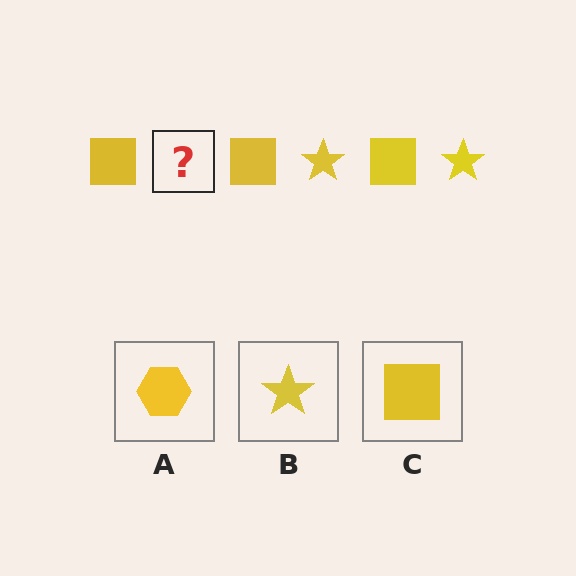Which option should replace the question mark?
Option B.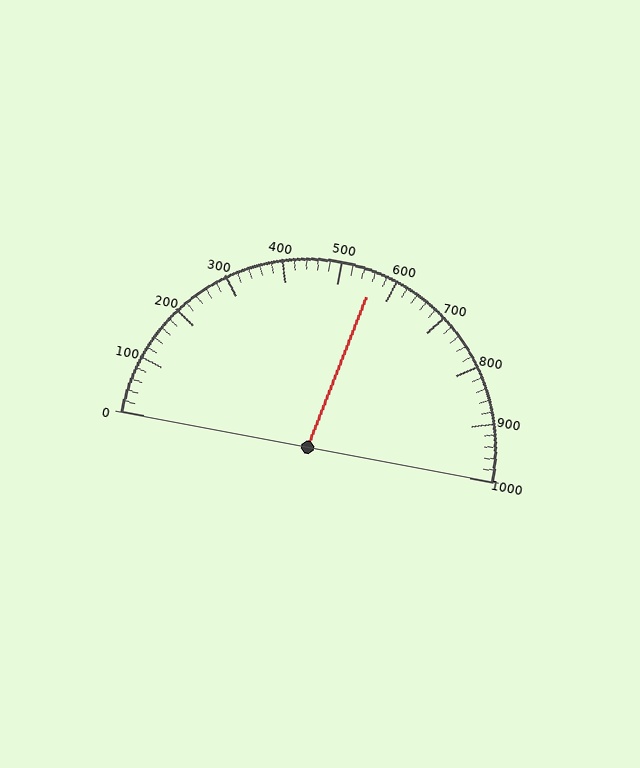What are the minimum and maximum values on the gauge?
The gauge ranges from 0 to 1000.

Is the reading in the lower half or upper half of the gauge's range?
The reading is in the upper half of the range (0 to 1000).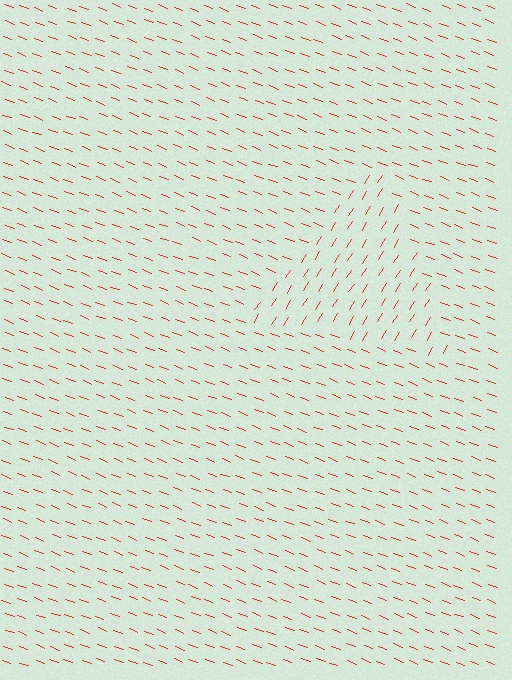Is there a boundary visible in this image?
Yes, there is a texture boundary formed by a change in line orientation.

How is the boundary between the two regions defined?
The boundary is defined purely by a change in line orientation (approximately 79 degrees difference). All lines are the same color and thickness.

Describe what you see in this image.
The image is filled with small red line segments. A triangle region in the image has lines oriented differently from the surrounding lines, creating a visible texture boundary.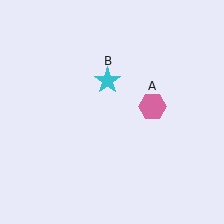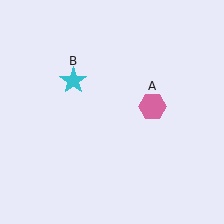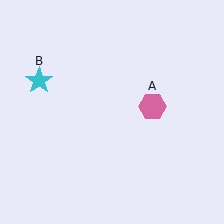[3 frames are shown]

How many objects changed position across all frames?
1 object changed position: cyan star (object B).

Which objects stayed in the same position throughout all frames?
Pink hexagon (object A) remained stationary.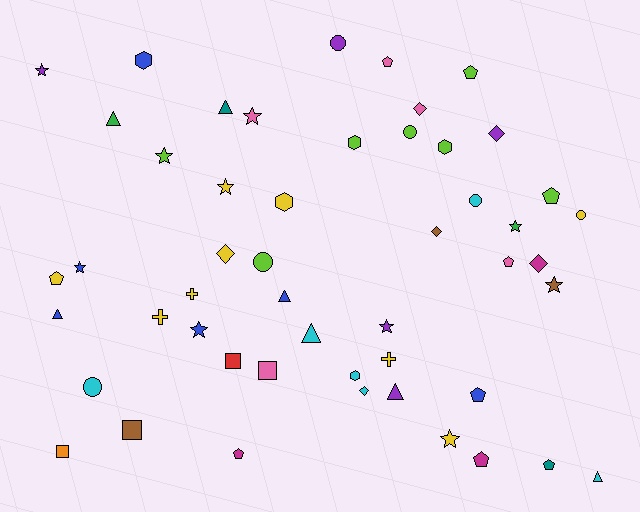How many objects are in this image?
There are 50 objects.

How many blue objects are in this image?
There are 6 blue objects.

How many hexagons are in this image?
There are 5 hexagons.